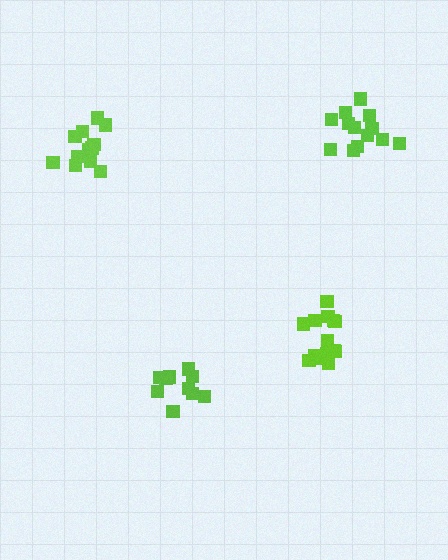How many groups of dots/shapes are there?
There are 4 groups.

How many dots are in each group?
Group 1: 10 dots, Group 2: 13 dots, Group 3: 13 dots, Group 4: 15 dots (51 total).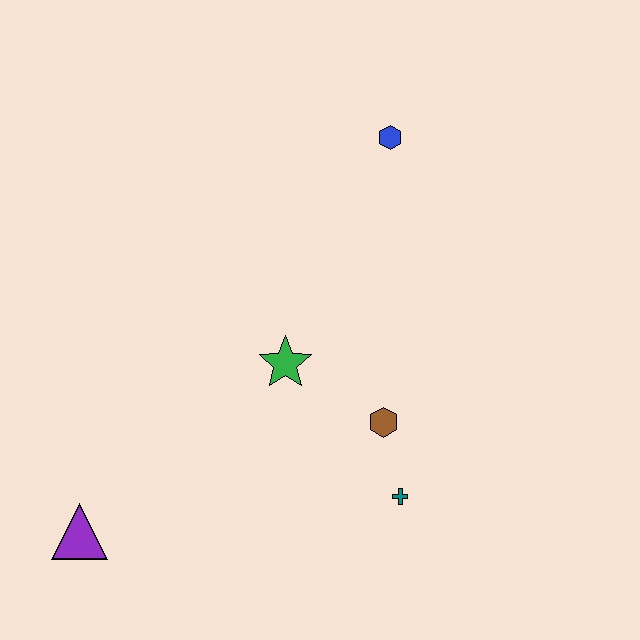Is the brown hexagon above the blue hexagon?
No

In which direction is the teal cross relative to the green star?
The teal cross is below the green star.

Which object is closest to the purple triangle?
The green star is closest to the purple triangle.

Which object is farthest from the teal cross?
The blue hexagon is farthest from the teal cross.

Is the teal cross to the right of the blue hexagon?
Yes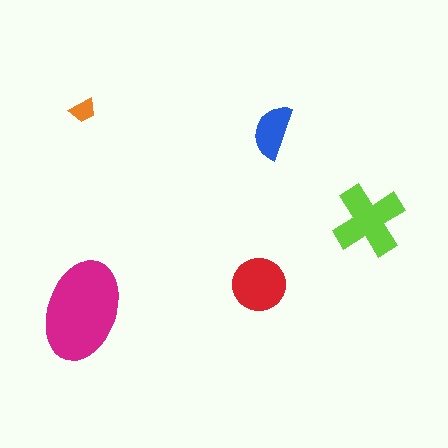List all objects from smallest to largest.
The orange trapezoid, the blue semicircle, the red circle, the lime cross, the magenta ellipse.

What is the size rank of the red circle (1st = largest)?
3rd.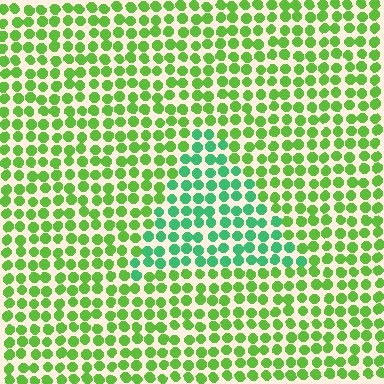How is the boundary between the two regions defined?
The boundary is defined purely by a slight shift in hue (about 40 degrees). Spacing, size, and orientation are identical on both sides.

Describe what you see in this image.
The image is filled with small lime elements in a uniform arrangement. A triangle-shaped region is visible where the elements are tinted to a slightly different hue, forming a subtle color boundary.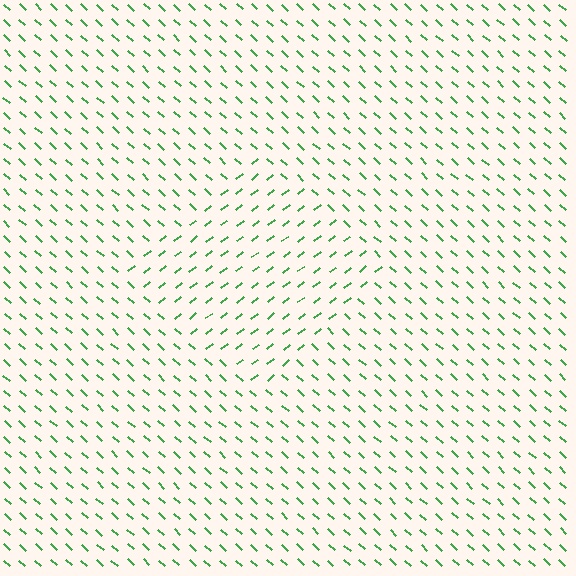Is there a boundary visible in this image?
Yes, there is a texture boundary formed by a change in line orientation.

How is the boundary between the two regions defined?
The boundary is defined purely by a change in line orientation (approximately 80 degrees difference). All lines are the same color and thickness.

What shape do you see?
I see a diamond.